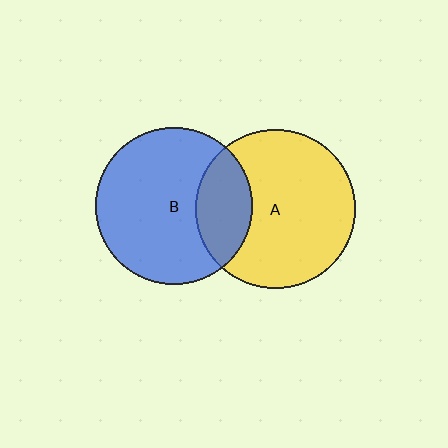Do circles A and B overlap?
Yes.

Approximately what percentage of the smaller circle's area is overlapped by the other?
Approximately 25%.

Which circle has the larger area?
Circle A (yellow).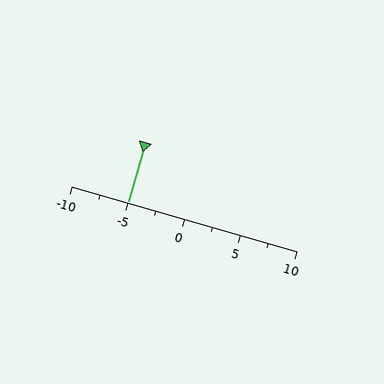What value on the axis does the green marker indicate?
The marker indicates approximately -5.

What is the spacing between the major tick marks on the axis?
The major ticks are spaced 5 apart.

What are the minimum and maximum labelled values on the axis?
The axis runs from -10 to 10.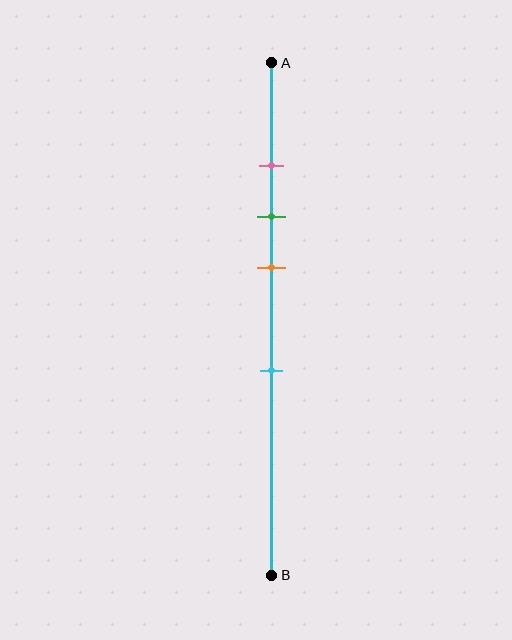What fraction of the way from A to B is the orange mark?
The orange mark is approximately 40% (0.4) of the way from A to B.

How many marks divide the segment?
There are 4 marks dividing the segment.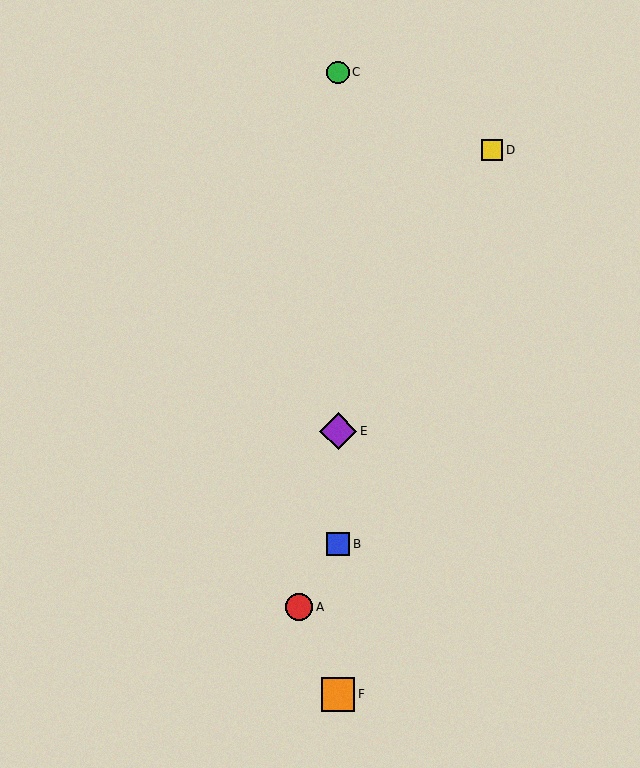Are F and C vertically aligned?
Yes, both are at x≈338.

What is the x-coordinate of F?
Object F is at x≈338.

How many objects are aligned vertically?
4 objects (B, C, E, F) are aligned vertically.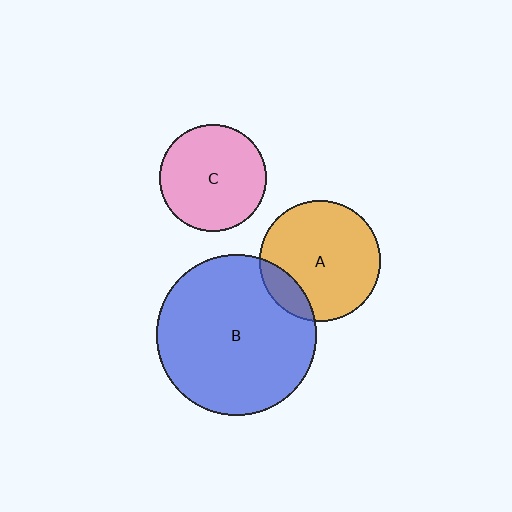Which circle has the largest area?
Circle B (blue).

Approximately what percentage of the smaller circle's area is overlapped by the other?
Approximately 15%.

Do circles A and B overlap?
Yes.